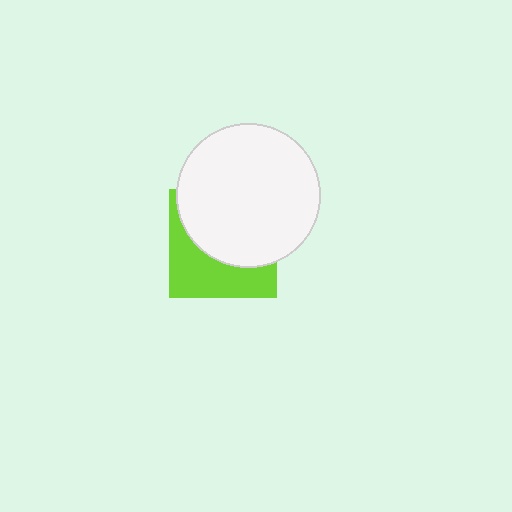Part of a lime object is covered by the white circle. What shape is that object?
It is a square.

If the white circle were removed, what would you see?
You would see the complete lime square.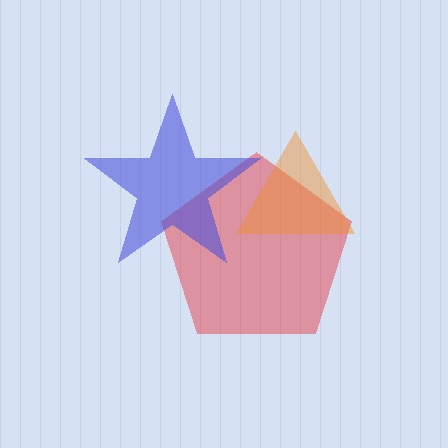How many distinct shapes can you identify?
There are 3 distinct shapes: a red pentagon, a blue star, an orange triangle.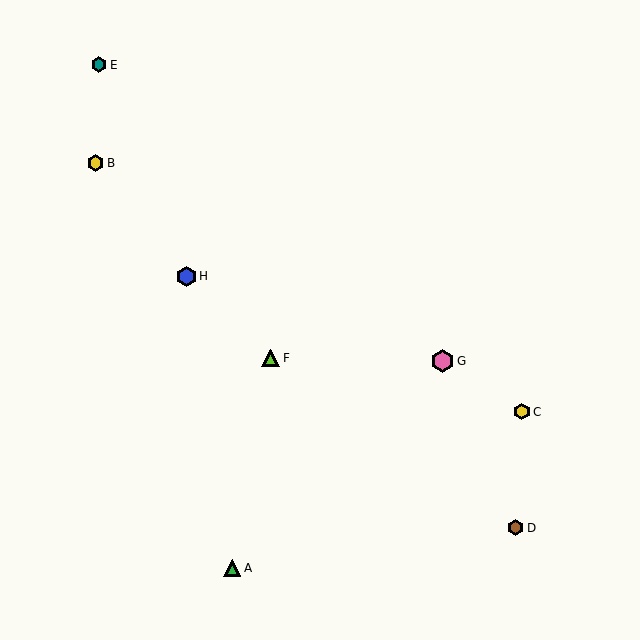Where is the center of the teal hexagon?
The center of the teal hexagon is at (99, 65).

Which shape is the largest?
The pink hexagon (labeled G) is the largest.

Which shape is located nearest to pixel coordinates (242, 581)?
The green triangle (labeled A) at (232, 568) is nearest to that location.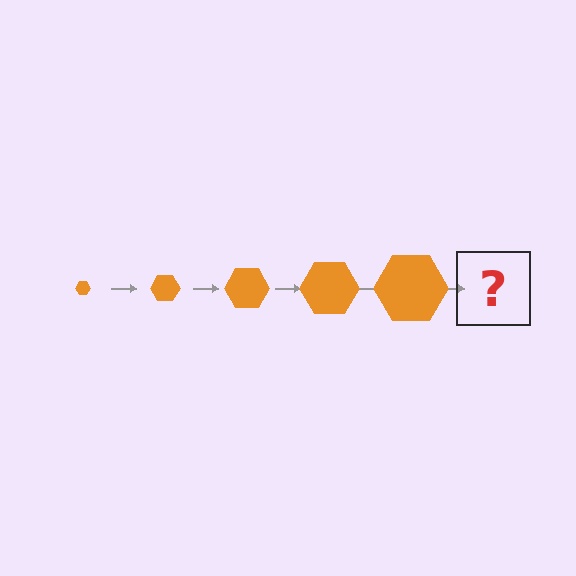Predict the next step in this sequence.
The next step is an orange hexagon, larger than the previous one.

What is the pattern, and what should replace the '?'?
The pattern is that the hexagon gets progressively larger each step. The '?' should be an orange hexagon, larger than the previous one.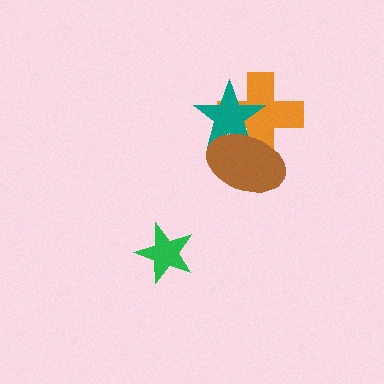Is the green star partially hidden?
No, no other shape covers it.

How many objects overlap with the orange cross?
2 objects overlap with the orange cross.